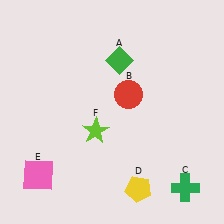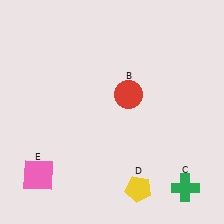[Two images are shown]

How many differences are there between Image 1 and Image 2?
There are 2 differences between the two images.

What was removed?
The lime star (F), the green diamond (A) were removed in Image 2.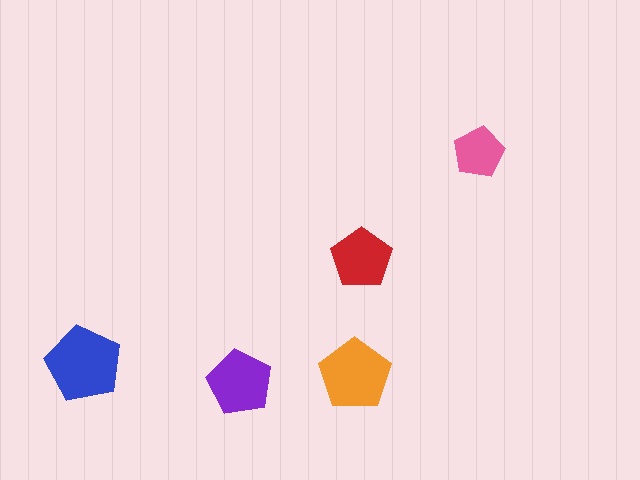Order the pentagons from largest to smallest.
the blue one, the orange one, the purple one, the red one, the pink one.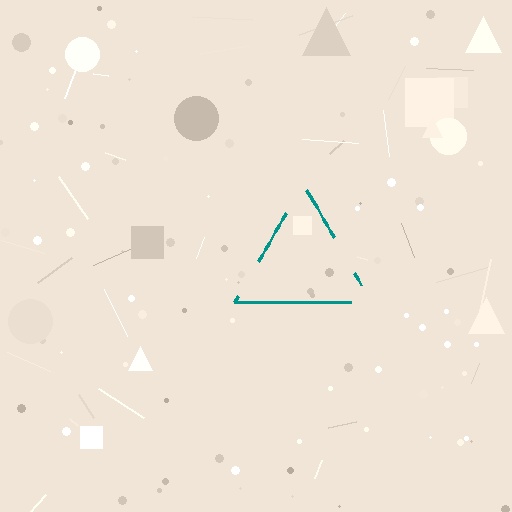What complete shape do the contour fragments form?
The contour fragments form a triangle.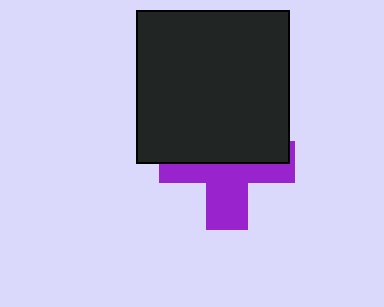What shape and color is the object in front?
The object in front is a black square.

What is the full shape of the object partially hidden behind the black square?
The partially hidden object is a purple cross.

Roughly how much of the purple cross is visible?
About half of it is visible (roughly 50%).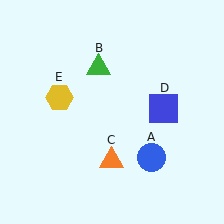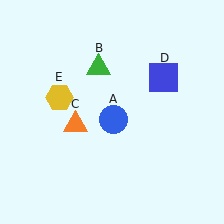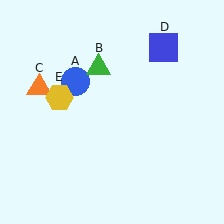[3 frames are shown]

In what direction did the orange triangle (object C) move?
The orange triangle (object C) moved up and to the left.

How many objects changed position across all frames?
3 objects changed position: blue circle (object A), orange triangle (object C), blue square (object D).